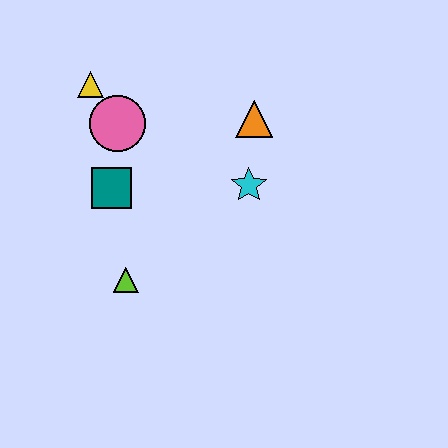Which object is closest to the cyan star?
The orange triangle is closest to the cyan star.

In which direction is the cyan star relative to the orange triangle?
The cyan star is below the orange triangle.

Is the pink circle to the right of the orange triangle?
No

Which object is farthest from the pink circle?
The lime triangle is farthest from the pink circle.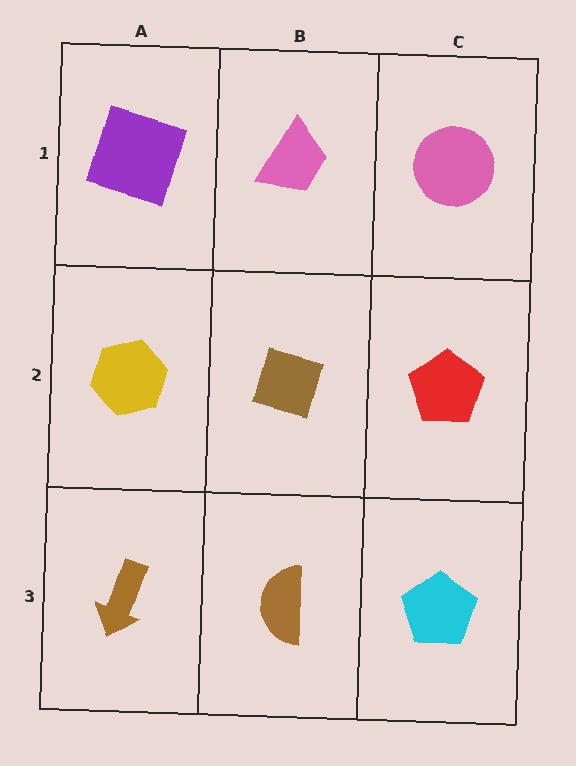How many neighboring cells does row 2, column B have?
4.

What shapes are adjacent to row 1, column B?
A brown diamond (row 2, column B), a purple square (row 1, column A), a pink circle (row 1, column C).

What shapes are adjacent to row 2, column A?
A purple square (row 1, column A), a brown arrow (row 3, column A), a brown diamond (row 2, column B).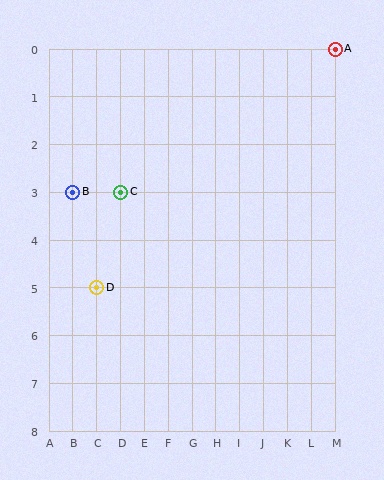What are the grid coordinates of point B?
Point B is at grid coordinates (B, 3).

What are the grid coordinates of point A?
Point A is at grid coordinates (M, 0).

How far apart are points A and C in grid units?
Points A and C are 9 columns and 3 rows apart (about 9.5 grid units diagonally).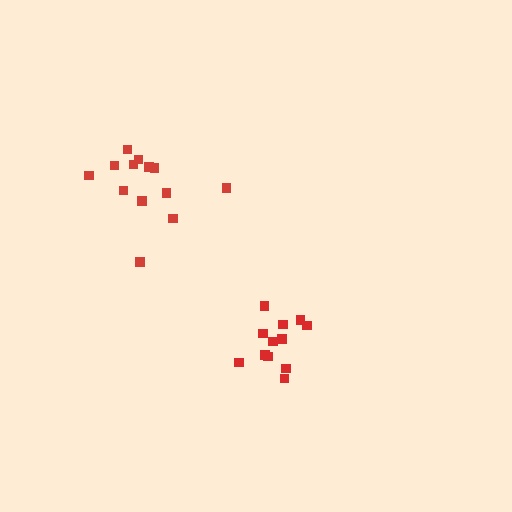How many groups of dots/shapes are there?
There are 2 groups.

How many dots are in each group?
Group 1: 12 dots, Group 2: 13 dots (25 total).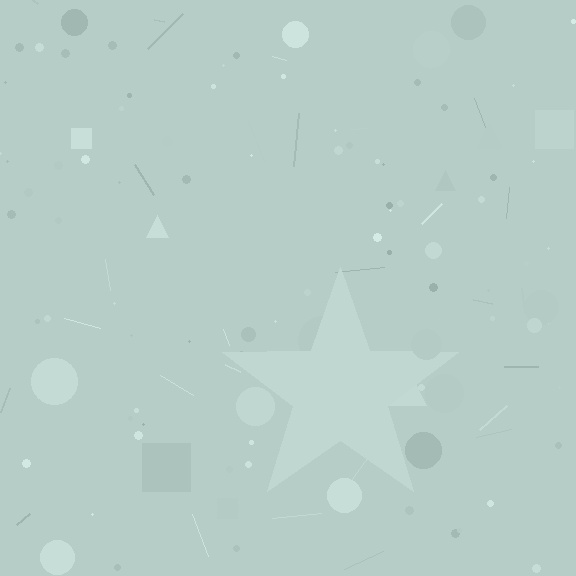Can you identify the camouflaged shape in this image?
The camouflaged shape is a star.